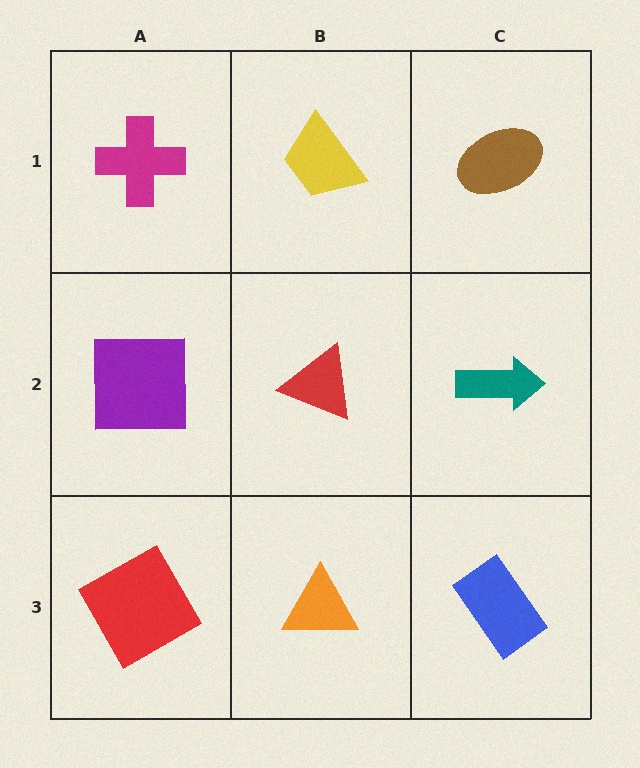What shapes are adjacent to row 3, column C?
A teal arrow (row 2, column C), an orange triangle (row 3, column B).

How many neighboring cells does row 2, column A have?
3.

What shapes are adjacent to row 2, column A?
A magenta cross (row 1, column A), a red square (row 3, column A), a red triangle (row 2, column B).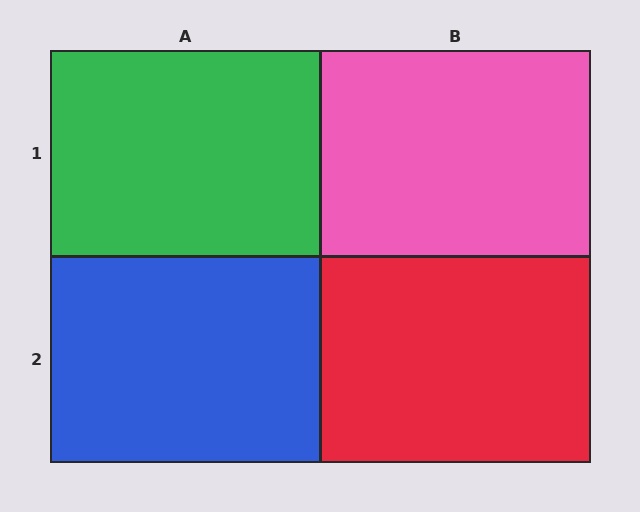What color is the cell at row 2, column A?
Blue.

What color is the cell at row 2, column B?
Red.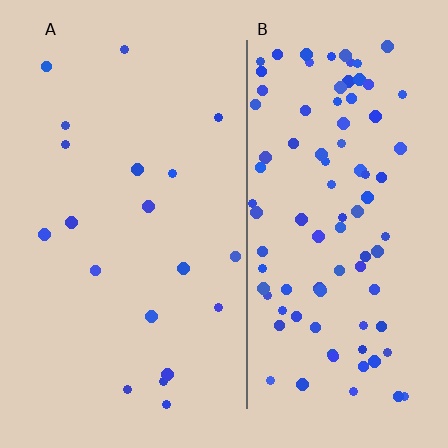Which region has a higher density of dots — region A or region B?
B (the right).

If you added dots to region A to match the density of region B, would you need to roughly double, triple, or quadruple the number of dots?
Approximately quadruple.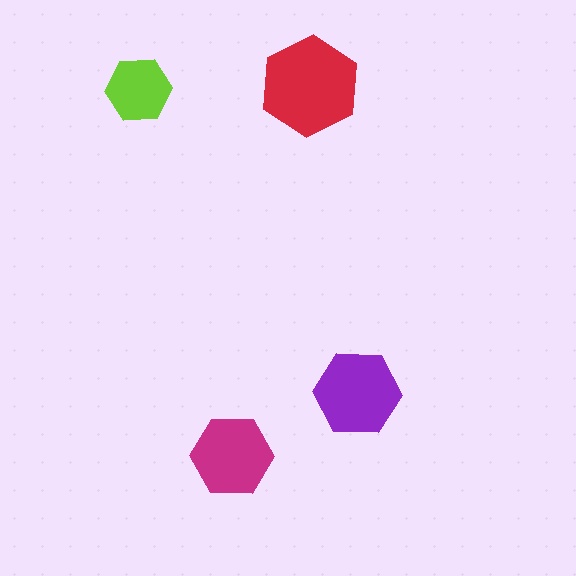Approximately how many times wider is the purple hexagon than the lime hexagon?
About 1.5 times wider.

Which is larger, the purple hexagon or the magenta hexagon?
The purple one.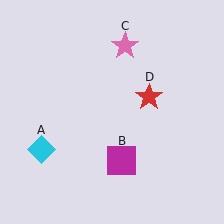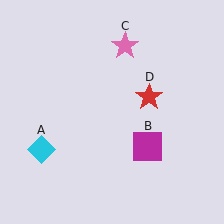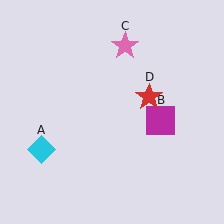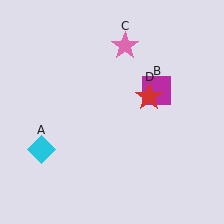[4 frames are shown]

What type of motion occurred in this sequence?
The magenta square (object B) rotated counterclockwise around the center of the scene.